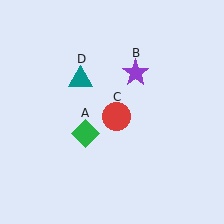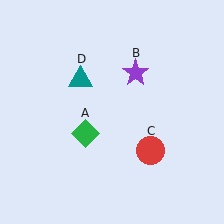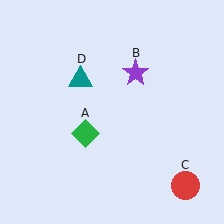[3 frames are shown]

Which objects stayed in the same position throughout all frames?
Green diamond (object A) and purple star (object B) and teal triangle (object D) remained stationary.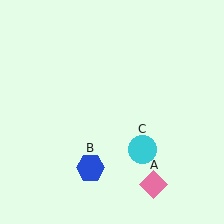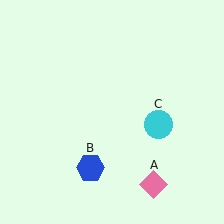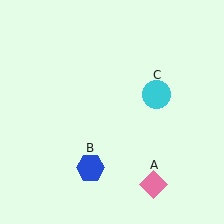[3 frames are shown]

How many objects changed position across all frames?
1 object changed position: cyan circle (object C).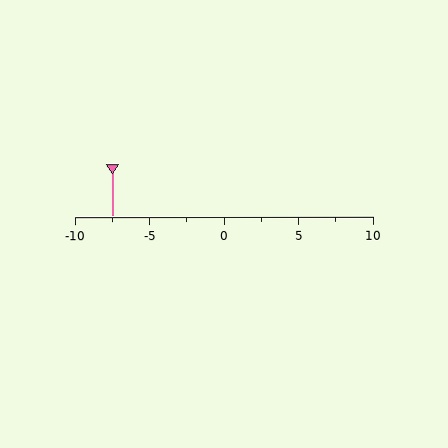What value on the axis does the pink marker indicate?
The marker indicates approximately -7.5.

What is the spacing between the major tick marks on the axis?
The major ticks are spaced 5 apart.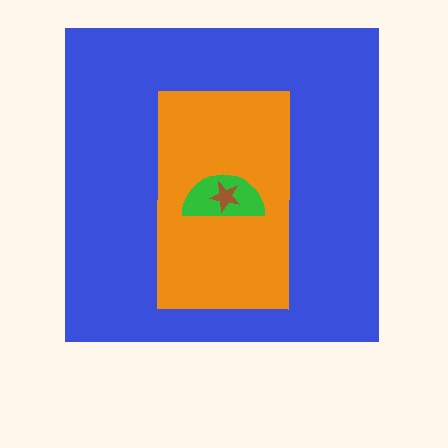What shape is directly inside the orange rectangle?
The green semicircle.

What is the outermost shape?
The blue square.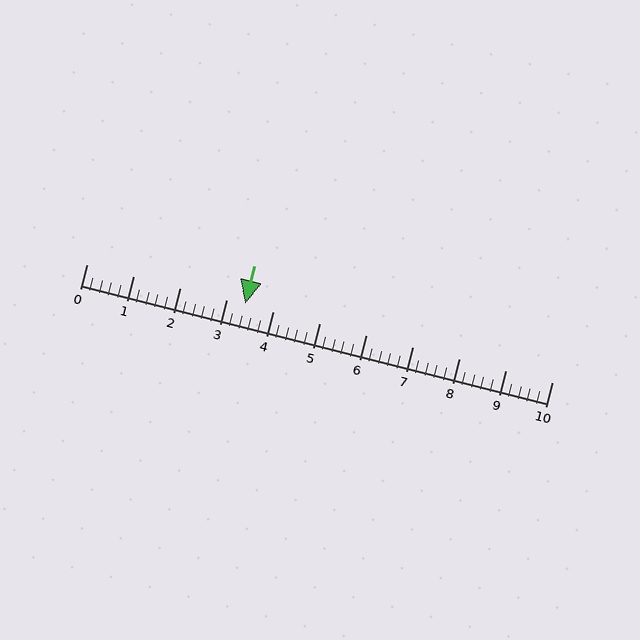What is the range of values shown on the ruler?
The ruler shows values from 0 to 10.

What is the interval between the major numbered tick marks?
The major tick marks are spaced 1 units apart.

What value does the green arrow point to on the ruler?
The green arrow points to approximately 3.4.